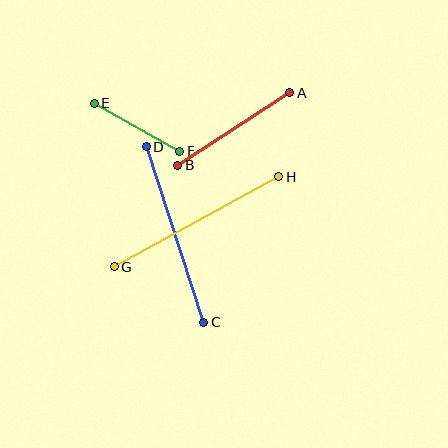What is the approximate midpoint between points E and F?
The midpoint is at approximately (137, 127) pixels.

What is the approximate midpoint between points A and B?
The midpoint is at approximately (234, 129) pixels.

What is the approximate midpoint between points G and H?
The midpoint is at approximately (196, 222) pixels.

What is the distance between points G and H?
The distance is approximately 187 pixels.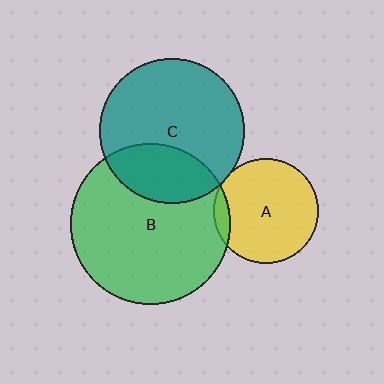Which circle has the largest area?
Circle B (green).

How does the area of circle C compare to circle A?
Approximately 1.9 times.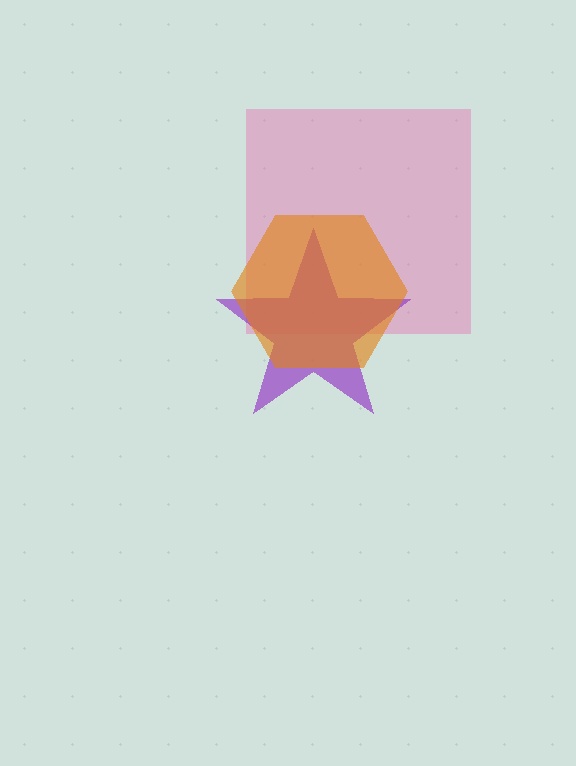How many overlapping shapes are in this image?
There are 3 overlapping shapes in the image.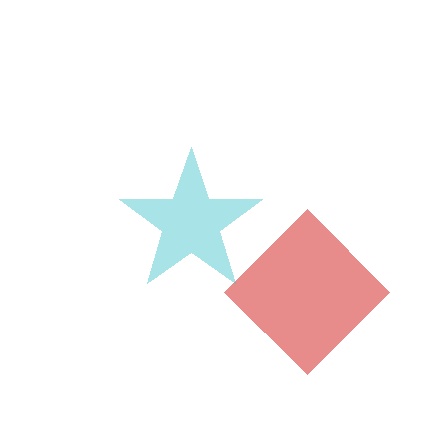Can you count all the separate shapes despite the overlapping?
Yes, there are 2 separate shapes.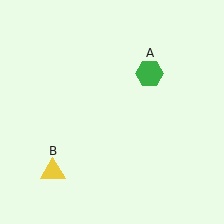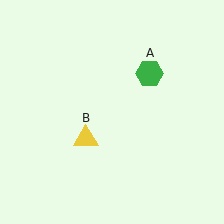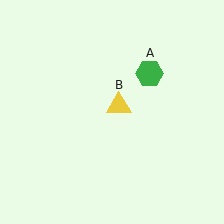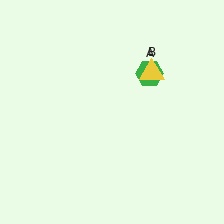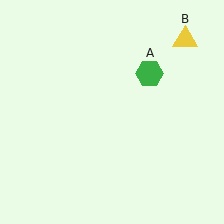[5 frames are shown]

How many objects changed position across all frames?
1 object changed position: yellow triangle (object B).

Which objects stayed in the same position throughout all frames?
Green hexagon (object A) remained stationary.